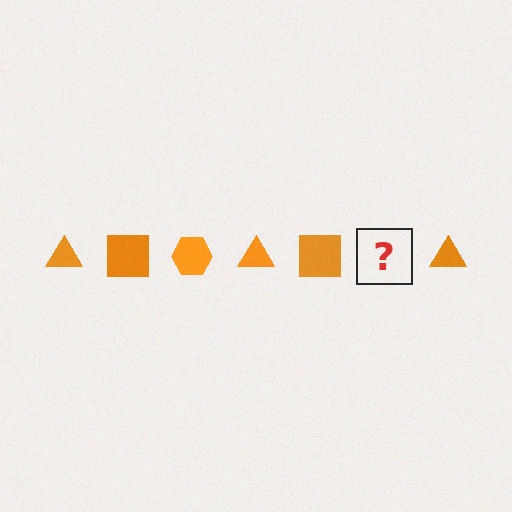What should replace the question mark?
The question mark should be replaced with an orange hexagon.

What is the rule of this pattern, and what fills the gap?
The rule is that the pattern cycles through triangle, square, hexagon shapes in orange. The gap should be filled with an orange hexagon.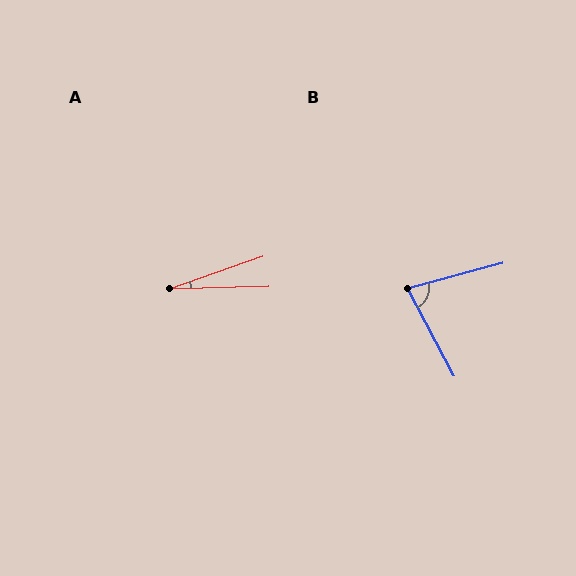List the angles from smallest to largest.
A (18°), B (77°).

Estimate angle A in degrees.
Approximately 18 degrees.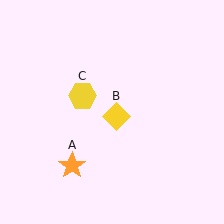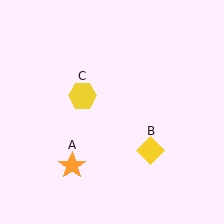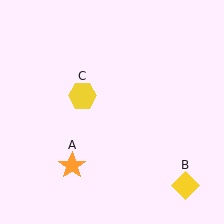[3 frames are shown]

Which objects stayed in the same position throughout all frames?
Orange star (object A) and yellow hexagon (object C) remained stationary.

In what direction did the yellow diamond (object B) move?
The yellow diamond (object B) moved down and to the right.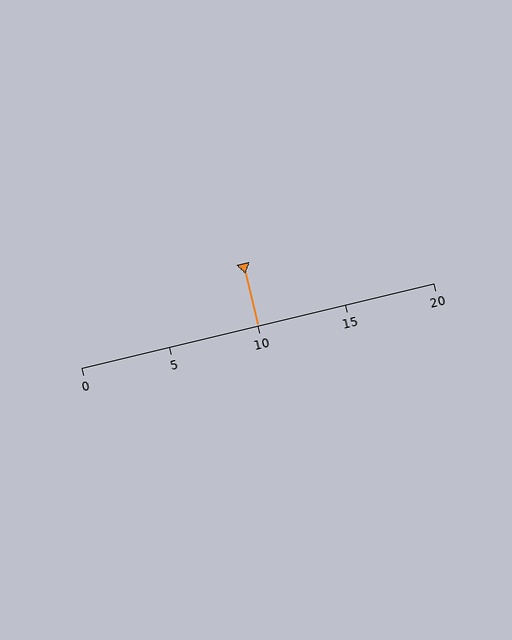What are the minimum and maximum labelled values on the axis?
The axis runs from 0 to 20.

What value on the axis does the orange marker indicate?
The marker indicates approximately 10.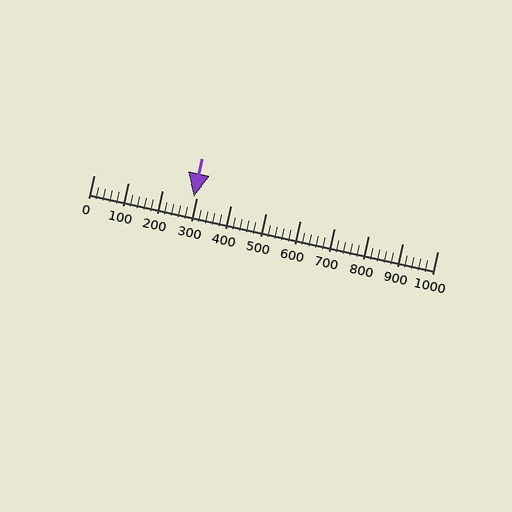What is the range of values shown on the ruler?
The ruler shows values from 0 to 1000.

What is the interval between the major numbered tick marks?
The major tick marks are spaced 100 units apart.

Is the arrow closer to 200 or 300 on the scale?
The arrow is closer to 300.